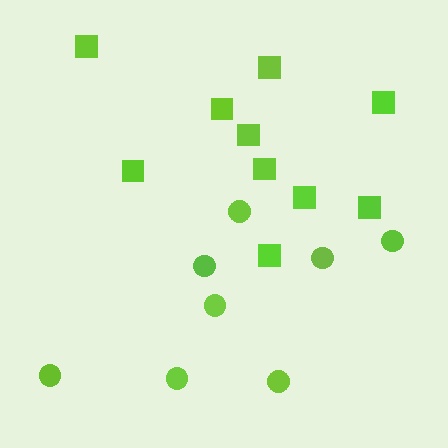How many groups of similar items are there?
There are 2 groups: one group of circles (8) and one group of squares (10).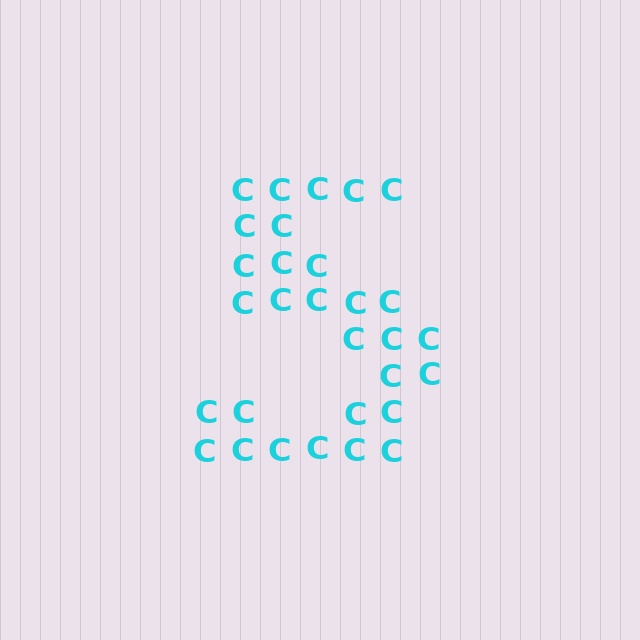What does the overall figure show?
The overall figure shows the digit 5.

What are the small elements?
The small elements are letter C's.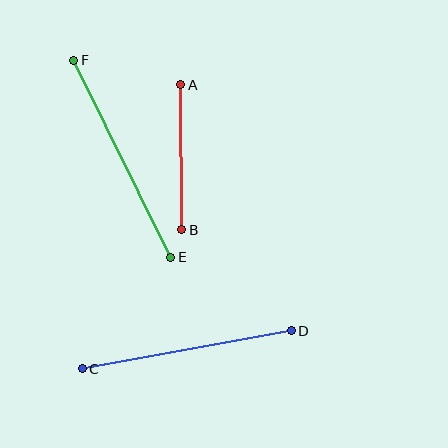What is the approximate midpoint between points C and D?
The midpoint is at approximately (187, 350) pixels.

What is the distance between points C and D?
The distance is approximately 212 pixels.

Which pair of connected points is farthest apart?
Points E and F are farthest apart.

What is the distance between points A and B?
The distance is approximately 145 pixels.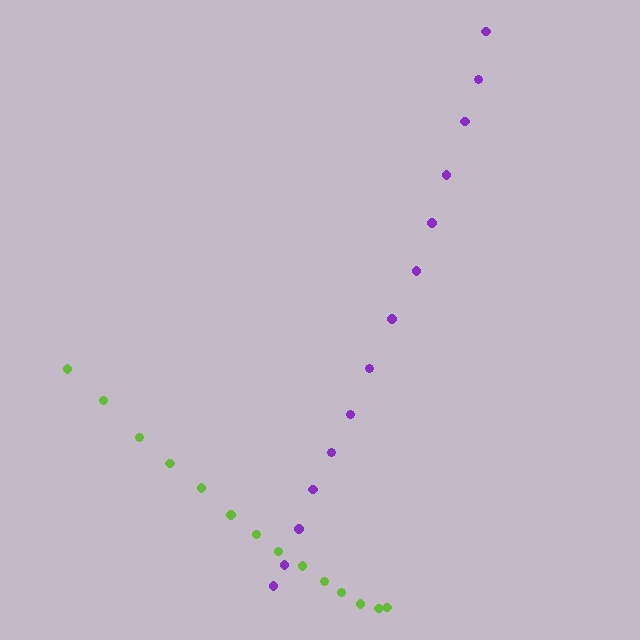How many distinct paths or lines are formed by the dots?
There are 2 distinct paths.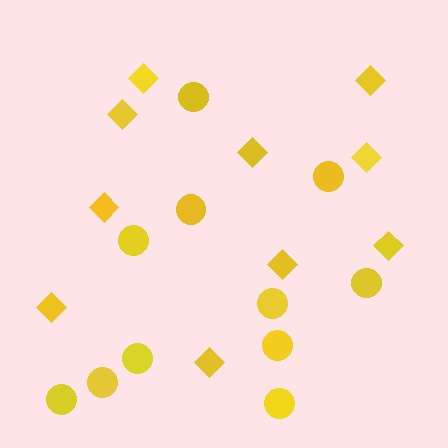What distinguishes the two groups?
There are 2 groups: one group of circles (11) and one group of diamonds (10).